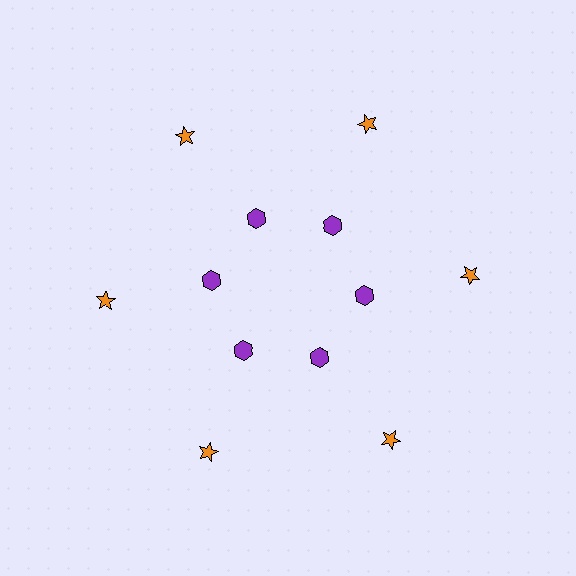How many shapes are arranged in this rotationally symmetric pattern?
There are 12 shapes, arranged in 6 groups of 2.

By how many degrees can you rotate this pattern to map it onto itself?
The pattern maps onto itself every 60 degrees of rotation.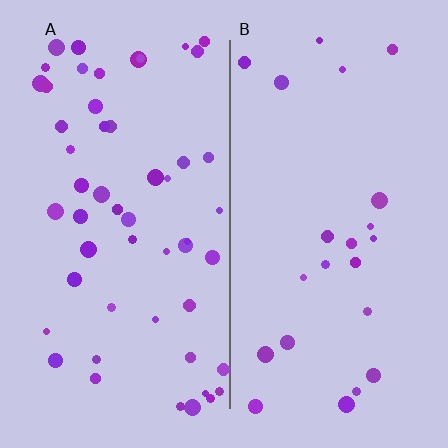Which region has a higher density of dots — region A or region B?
A (the left).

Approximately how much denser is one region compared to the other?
Approximately 2.4× — region A over region B.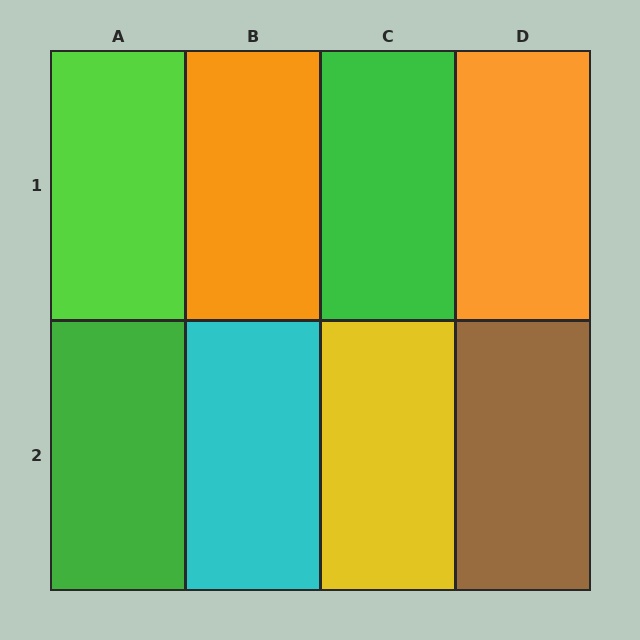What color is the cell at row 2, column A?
Green.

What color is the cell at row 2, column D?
Brown.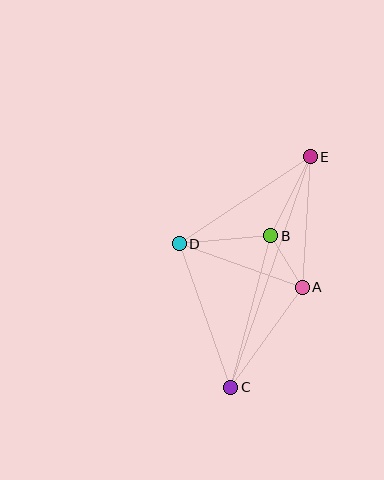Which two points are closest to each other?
Points A and B are closest to each other.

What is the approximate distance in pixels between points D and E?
The distance between D and E is approximately 158 pixels.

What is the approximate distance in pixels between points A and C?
The distance between A and C is approximately 123 pixels.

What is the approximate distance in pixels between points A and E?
The distance between A and E is approximately 131 pixels.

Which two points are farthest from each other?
Points C and E are farthest from each other.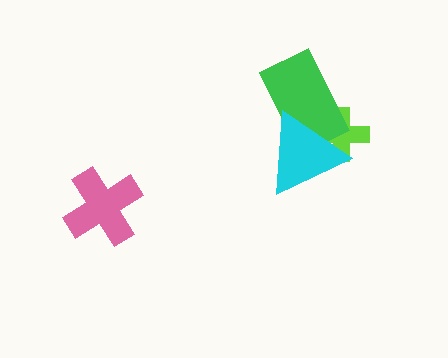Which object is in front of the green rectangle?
The cyan triangle is in front of the green rectangle.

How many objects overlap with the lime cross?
2 objects overlap with the lime cross.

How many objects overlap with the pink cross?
0 objects overlap with the pink cross.